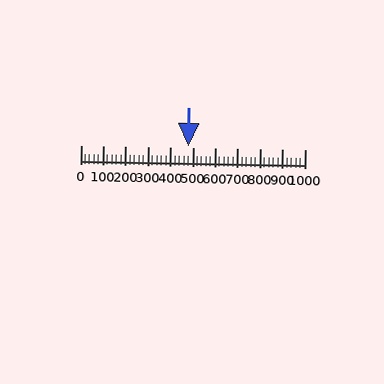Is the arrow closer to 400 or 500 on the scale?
The arrow is closer to 500.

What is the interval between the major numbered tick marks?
The major tick marks are spaced 100 units apart.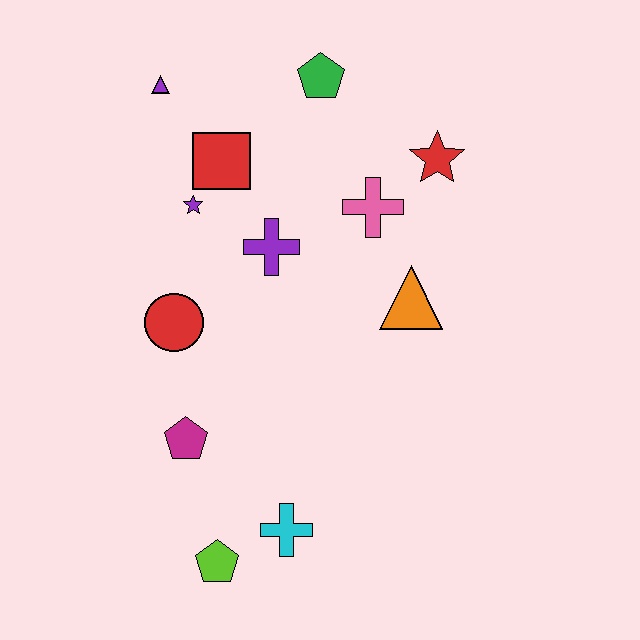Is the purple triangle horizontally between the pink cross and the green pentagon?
No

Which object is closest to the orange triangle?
The pink cross is closest to the orange triangle.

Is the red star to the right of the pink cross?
Yes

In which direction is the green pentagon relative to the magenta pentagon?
The green pentagon is above the magenta pentagon.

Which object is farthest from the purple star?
The lime pentagon is farthest from the purple star.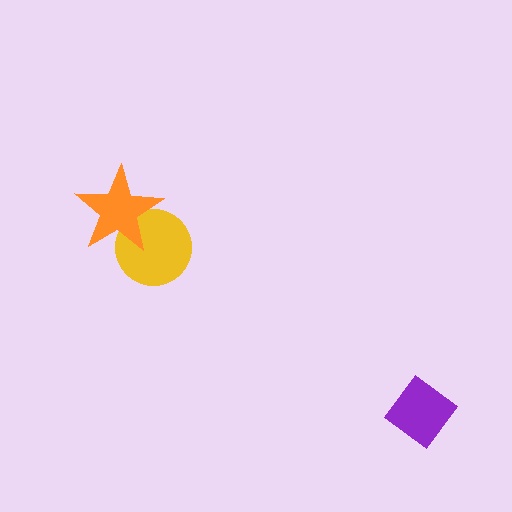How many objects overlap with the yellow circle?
1 object overlaps with the yellow circle.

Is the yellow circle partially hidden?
Yes, it is partially covered by another shape.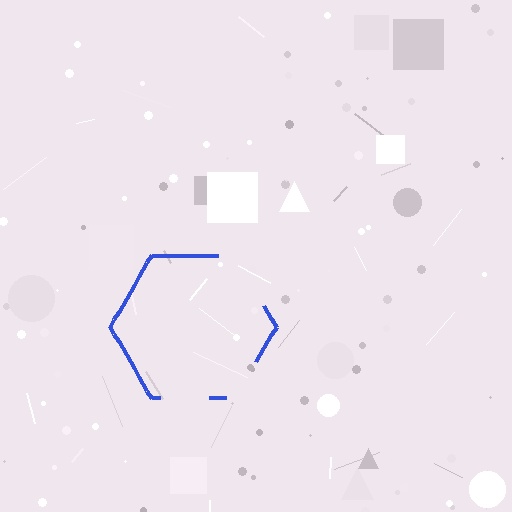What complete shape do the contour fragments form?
The contour fragments form a hexagon.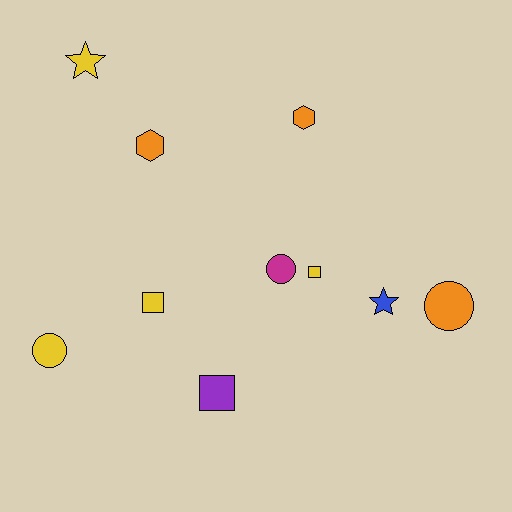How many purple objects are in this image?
There is 1 purple object.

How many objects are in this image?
There are 10 objects.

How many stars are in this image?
There are 2 stars.